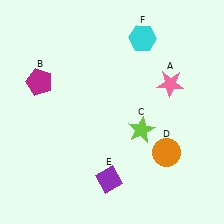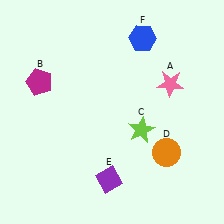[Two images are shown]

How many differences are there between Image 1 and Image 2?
There is 1 difference between the two images.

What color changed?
The hexagon (F) changed from cyan in Image 1 to blue in Image 2.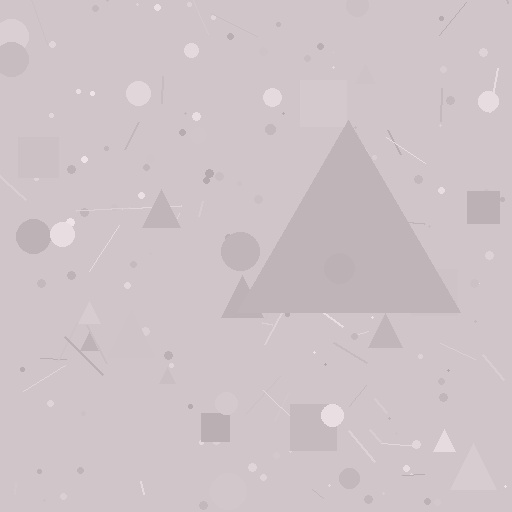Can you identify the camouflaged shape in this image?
The camouflaged shape is a triangle.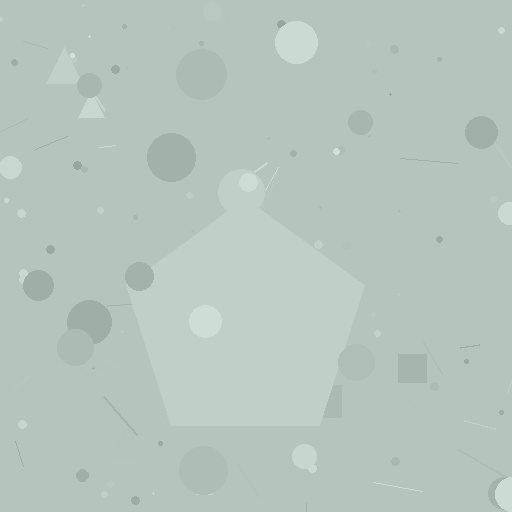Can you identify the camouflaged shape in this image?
The camouflaged shape is a pentagon.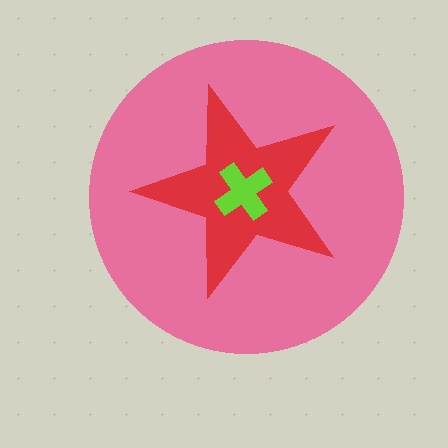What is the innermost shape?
The lime cross.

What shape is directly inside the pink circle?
The red star.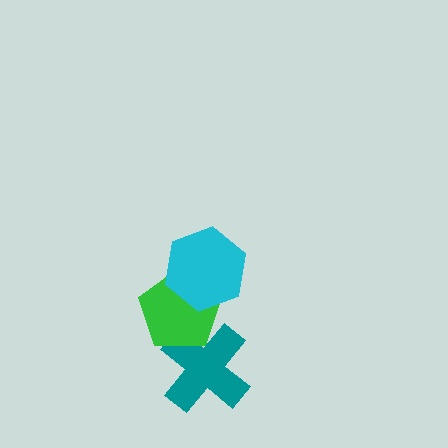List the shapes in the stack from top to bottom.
From top to bottom: the cyan hexagon, the green pentagon, the teal cross.